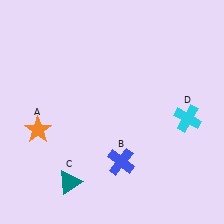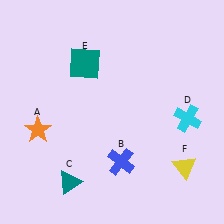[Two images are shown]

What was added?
A teal square (E), a yellow triangle (F) were added in Image 2.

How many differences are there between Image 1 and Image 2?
There are 2 differences between the two images.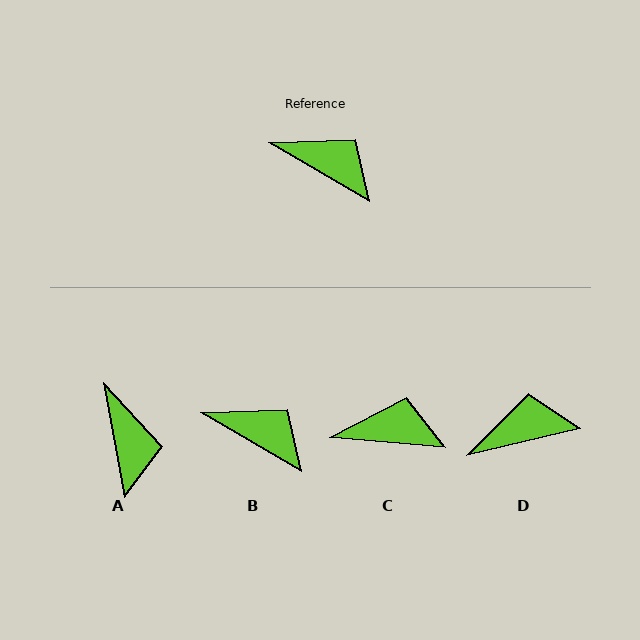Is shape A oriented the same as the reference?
No, it is off by about 49 degrees.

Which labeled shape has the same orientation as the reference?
B.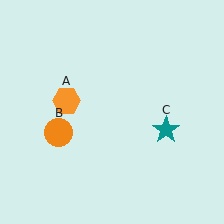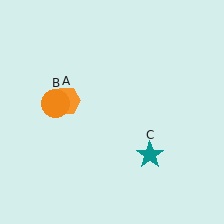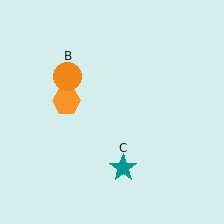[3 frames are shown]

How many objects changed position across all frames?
2 objects changed position: orange circle (object B), teal star (object C).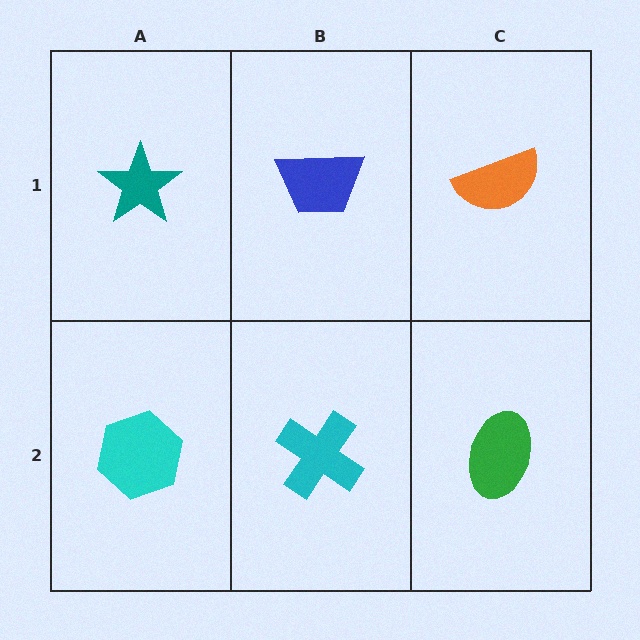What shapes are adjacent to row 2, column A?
A teal star (row 1, column A), a cyan cross (row 2, column B).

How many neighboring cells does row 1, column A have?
2.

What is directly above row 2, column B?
A blue trapezoid.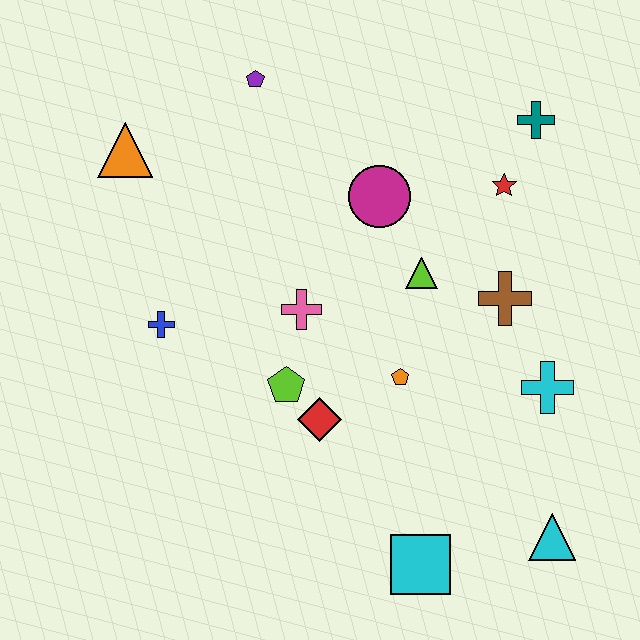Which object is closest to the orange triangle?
The purple pentagon is closest to the orange triangle.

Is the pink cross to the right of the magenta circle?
No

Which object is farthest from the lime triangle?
The orange triangle is farthest from the lime triangle.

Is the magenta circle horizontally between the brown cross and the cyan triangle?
No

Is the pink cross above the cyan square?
Yes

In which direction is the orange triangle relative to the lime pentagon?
The orange triangle is above the lime pentagon.